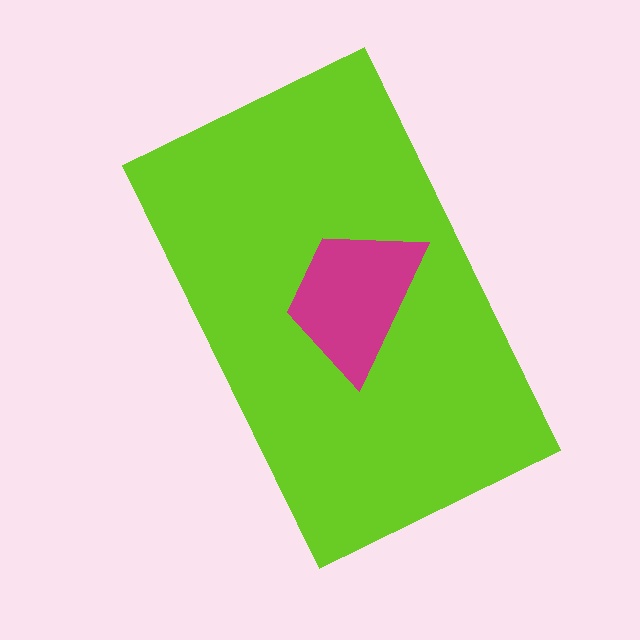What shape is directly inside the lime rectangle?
The magenta trapezoid.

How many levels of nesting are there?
2.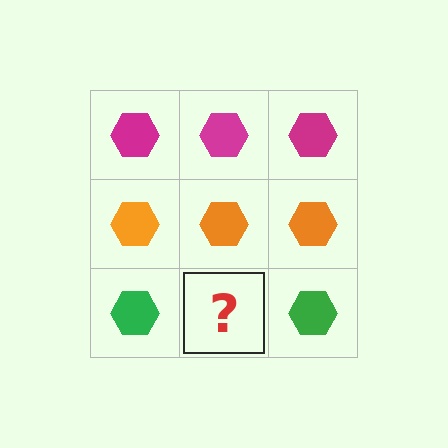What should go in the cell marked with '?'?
The missing cell should contain a green hexagon.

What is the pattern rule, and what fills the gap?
The rule is that each row has a consistent color. The gap should be filled with a green hexagon.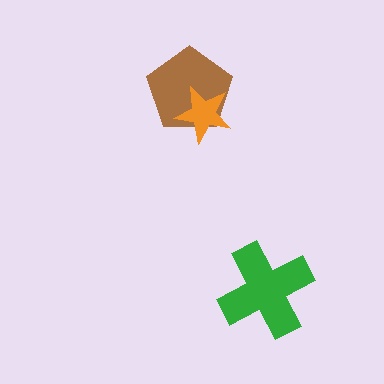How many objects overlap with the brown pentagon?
1 object overlaps with the brown pentagon.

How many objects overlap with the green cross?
0 objects overlap with the green cross.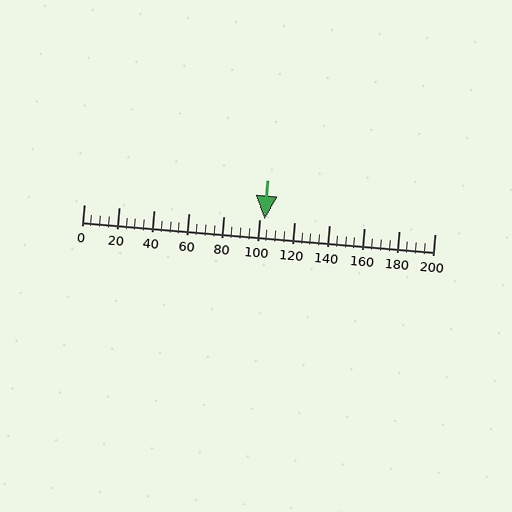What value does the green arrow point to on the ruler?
The green arrow points to approximately 103.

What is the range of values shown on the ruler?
The ruler shows values from 0 to 200.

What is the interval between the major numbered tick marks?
The major tick marks are spaced 20 units apart.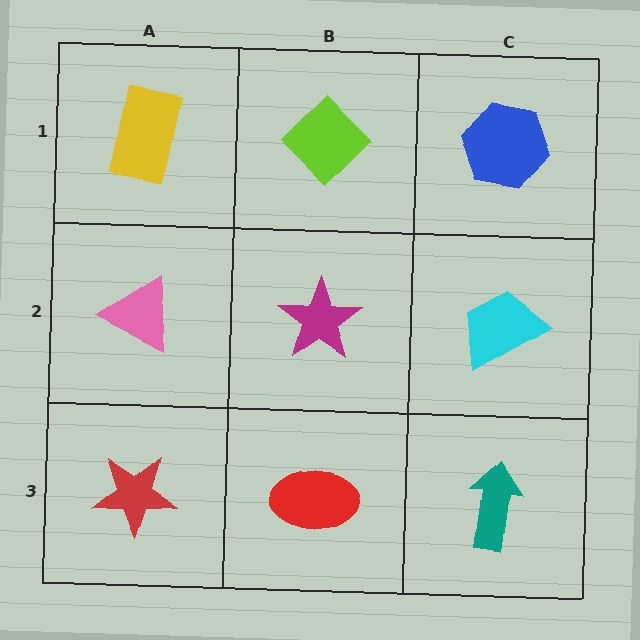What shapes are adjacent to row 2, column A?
A yellow rectangle (row 1, column A), a red star (row 3, column A), a magenta star (row 2, column B).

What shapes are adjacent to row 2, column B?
A lime diamond (row 1, column B), a red ellipse (row 3, column B), a pink triangle (row 2, column A), a cyan trapezoid (row 2, column C).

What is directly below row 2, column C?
A teal arrow.